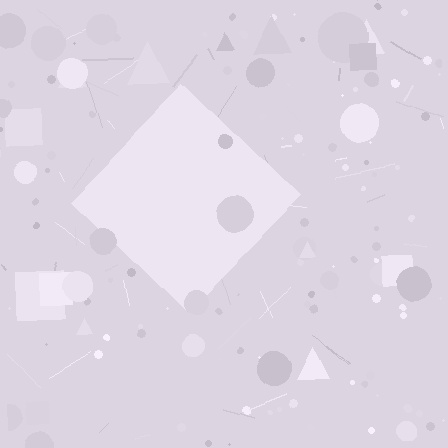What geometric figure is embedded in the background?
A diamond is embedded in the background.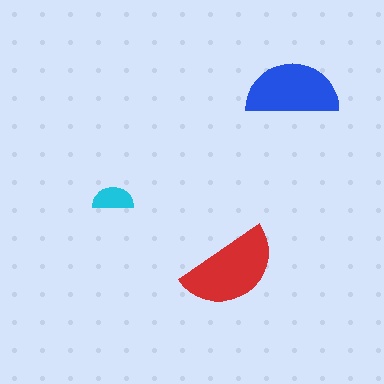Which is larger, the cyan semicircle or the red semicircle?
The red one.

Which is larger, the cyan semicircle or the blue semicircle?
The blue one.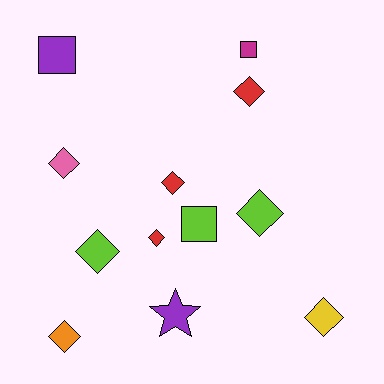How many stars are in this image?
There is 1 star.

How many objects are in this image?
There are 12 objects.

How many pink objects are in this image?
There is 1 pink object.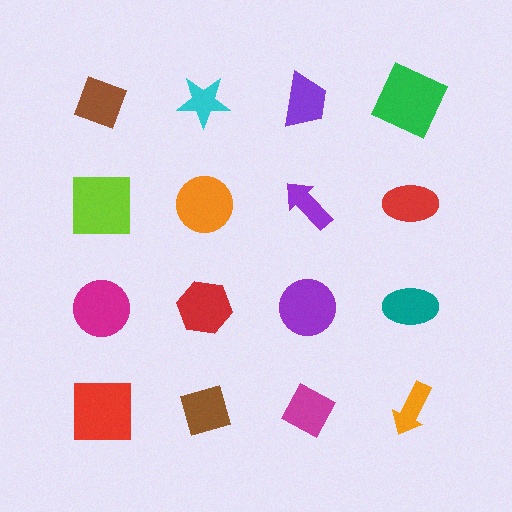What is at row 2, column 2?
An orange circle.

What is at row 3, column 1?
A magenta circle.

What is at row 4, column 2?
A brown diamond.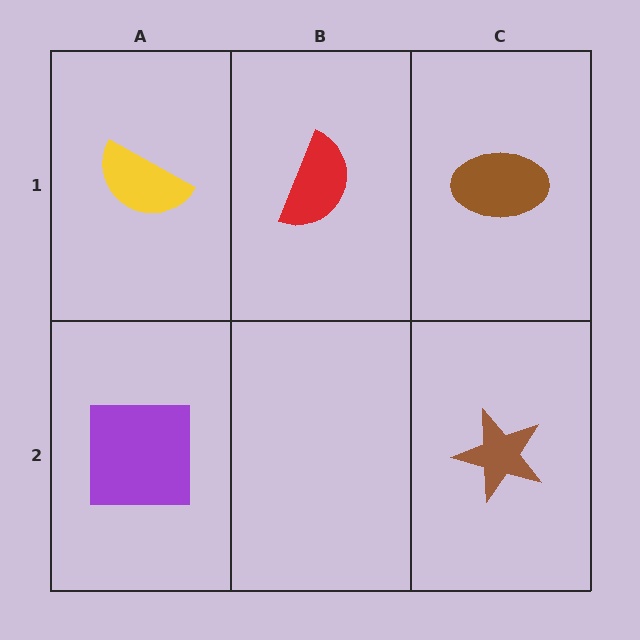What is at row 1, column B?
A red semicircle.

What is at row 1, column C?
A brown ellipse.